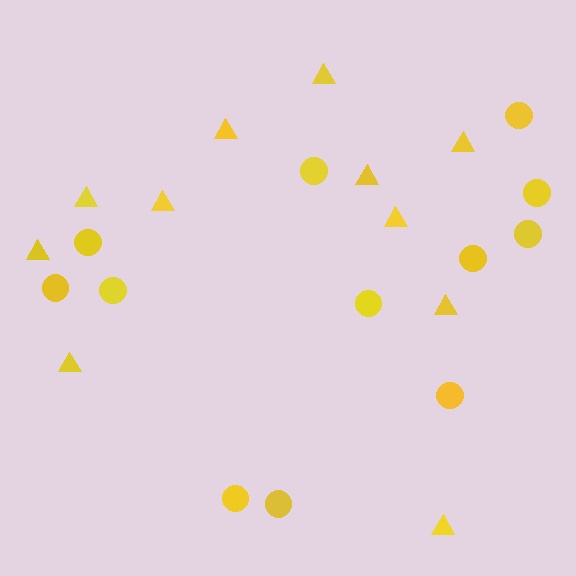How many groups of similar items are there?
There are 2 groups: one group of triangles (11) and one group of circles (12).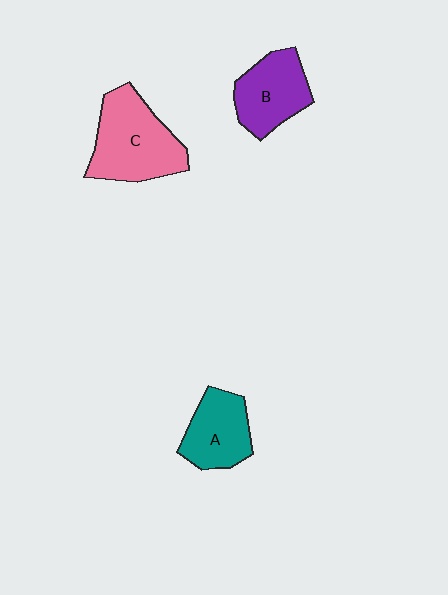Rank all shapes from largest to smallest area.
From largest to smallest: C (pink), B (purple), A (teal).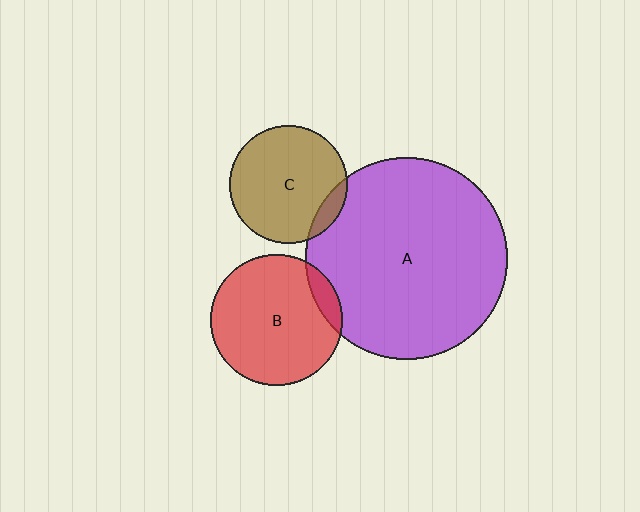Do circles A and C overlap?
Yes.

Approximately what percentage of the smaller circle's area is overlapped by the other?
Approximately 10%.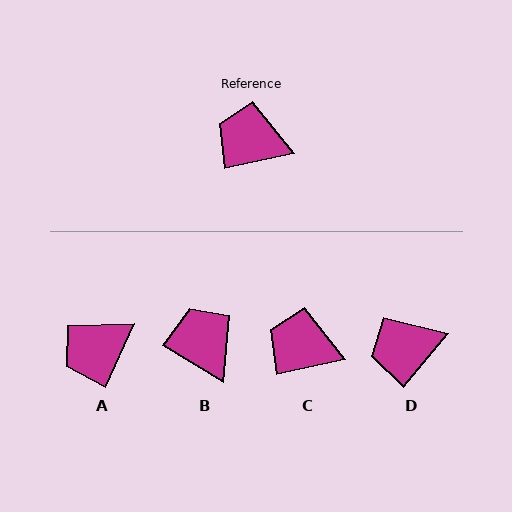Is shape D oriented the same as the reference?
No, it is off by about 39 degrees.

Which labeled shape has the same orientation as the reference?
C.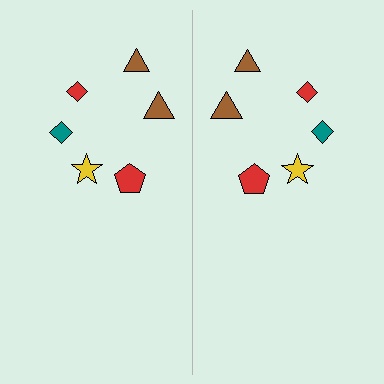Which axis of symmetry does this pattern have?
The pattern has a vertical axis of symmetry running through the center of the image.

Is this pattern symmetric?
Yes, this pattern has bilateral (reflection) symmetry.